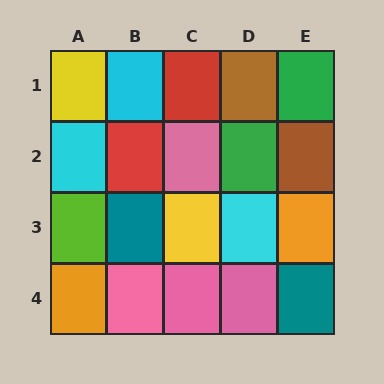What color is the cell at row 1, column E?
Green.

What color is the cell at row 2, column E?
Brown.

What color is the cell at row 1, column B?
Cyan.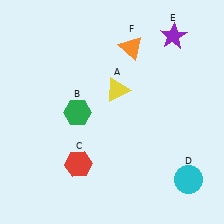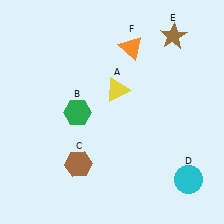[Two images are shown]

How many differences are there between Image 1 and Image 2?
There are 2 differences between the two images.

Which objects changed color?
C changed from red to brown. E changed from purple to brown.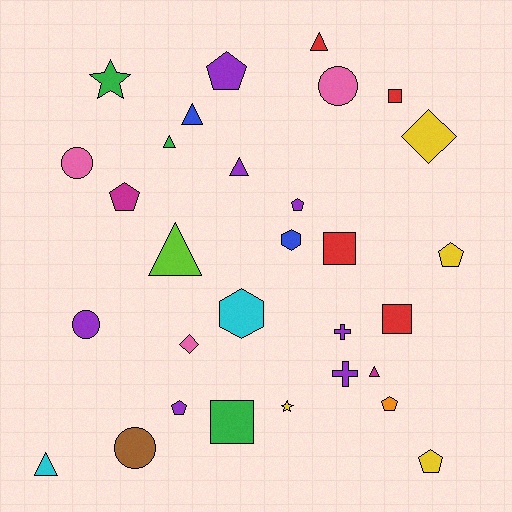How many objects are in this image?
There are 30 objects.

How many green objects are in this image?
There are 3 green objects.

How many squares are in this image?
There are 4 squares.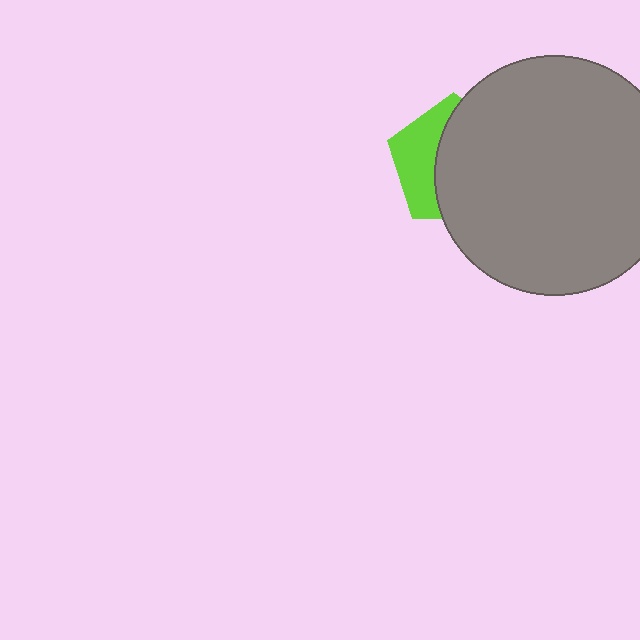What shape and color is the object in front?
The object in front is a gray circle.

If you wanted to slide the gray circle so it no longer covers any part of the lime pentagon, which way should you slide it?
Slide it right — that is the most direct way to separate the two shapes.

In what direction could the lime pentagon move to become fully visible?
The lime pentagon could move left. That would shift it out from behind the gray circle entirely.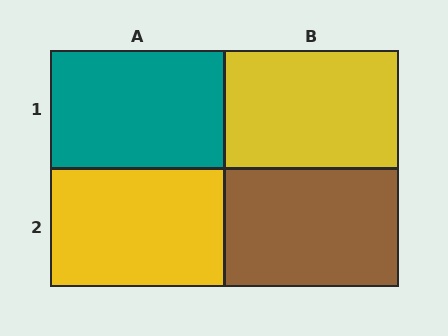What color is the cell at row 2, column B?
Brown.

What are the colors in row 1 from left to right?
Teal, yellow.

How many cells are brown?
1 cell is brown.